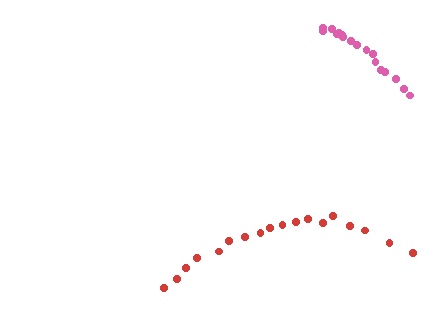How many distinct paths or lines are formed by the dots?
There are 2 distinct paths.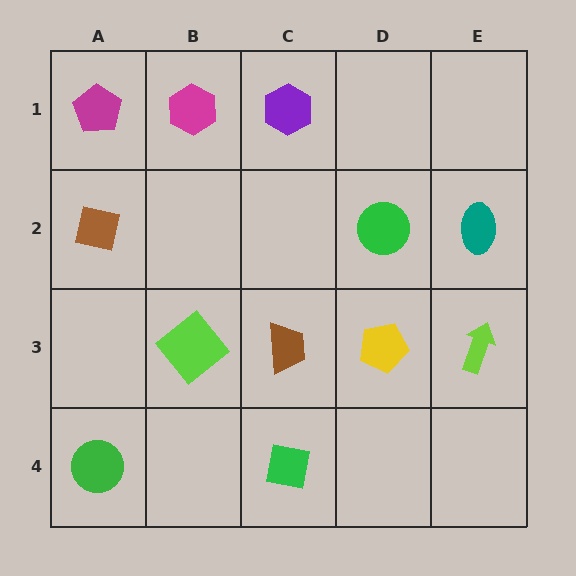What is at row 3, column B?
A lime diamond.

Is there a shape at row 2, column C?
No, that cell is empty.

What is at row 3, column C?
A brown trapezoid.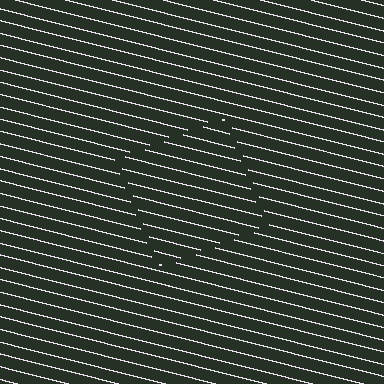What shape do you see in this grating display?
An illusory square. The interior of the shape contains the same grating, shifted by half a period — the contour is defined by the phase discontinuity where line-ends from the inner and outer gratings abut.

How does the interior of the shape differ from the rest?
The interior of the shape contains the same grating, shifted by half a period — the contour is defined by the phase discontinuity where line-ends from the inner and outer gratings abut.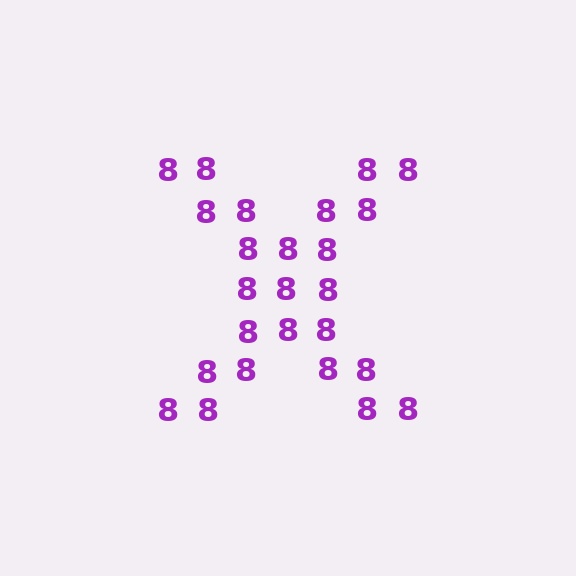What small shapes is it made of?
It is made of small digit 8's.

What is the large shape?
The large shape is the letter X.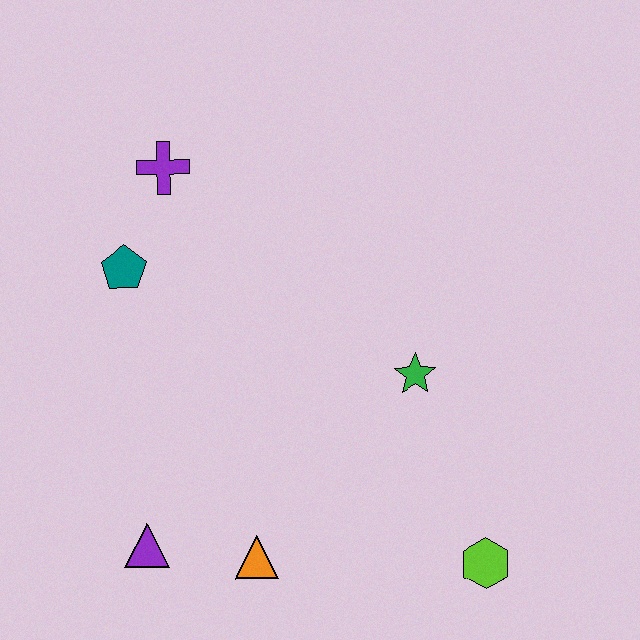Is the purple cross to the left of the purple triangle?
No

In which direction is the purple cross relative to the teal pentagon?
The purple cross is above the teal pentagon.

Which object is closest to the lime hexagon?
The green star is closest to the lime hexagon.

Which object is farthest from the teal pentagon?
The lime hexagon is farthest from the teal pentagon.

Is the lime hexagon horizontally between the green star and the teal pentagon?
No